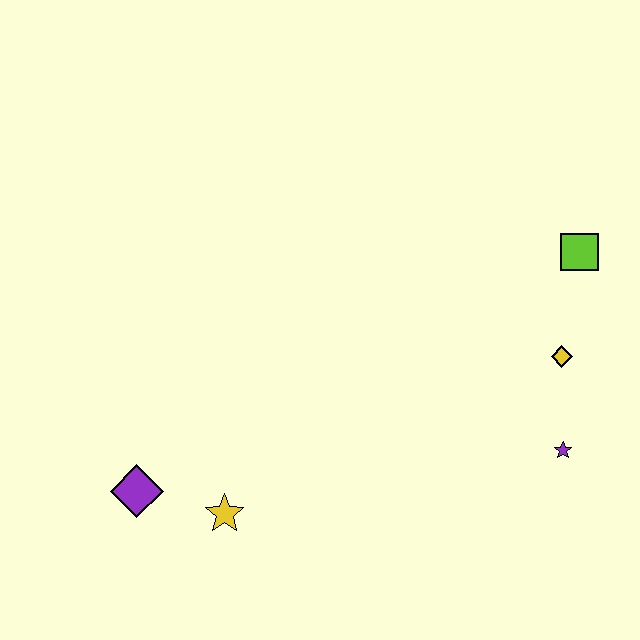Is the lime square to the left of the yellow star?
No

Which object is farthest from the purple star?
The purple diamond is farthest from the purple star.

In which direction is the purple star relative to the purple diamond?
The purple star is to the right of the purple diamond.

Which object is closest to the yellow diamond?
The purple star is closest to the yellow diamond.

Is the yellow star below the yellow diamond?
Yes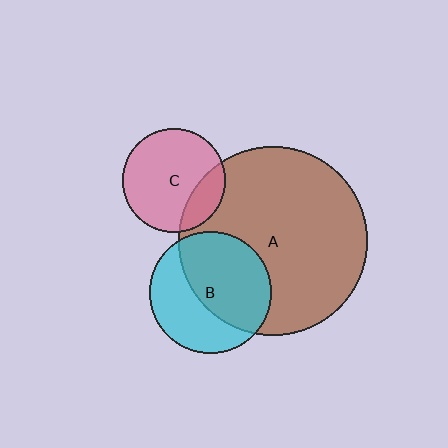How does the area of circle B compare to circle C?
Approximately 1.4 times.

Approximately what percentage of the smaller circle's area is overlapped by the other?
Approximately 20%.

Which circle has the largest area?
Circle A (brown).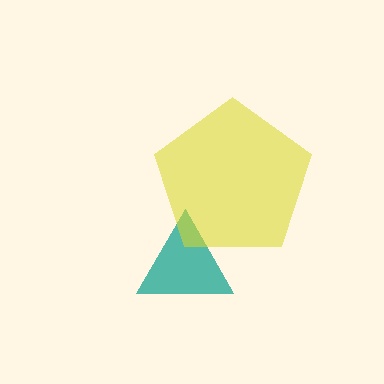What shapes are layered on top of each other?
The layered shapes are: a teal triangle, a yellow pentagon.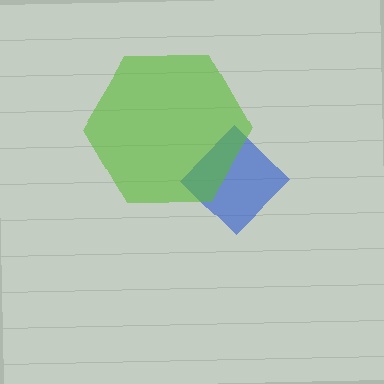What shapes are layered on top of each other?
The layered shapes are: a blue diamond, a lime hexagon.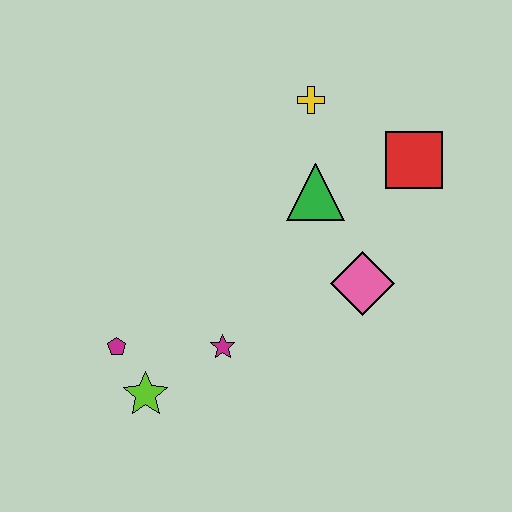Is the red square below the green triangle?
No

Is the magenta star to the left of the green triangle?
Yes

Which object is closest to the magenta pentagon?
The lime star is closest to the magenta pentagon.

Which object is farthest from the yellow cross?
The lime star is farthest from the yellow cross.